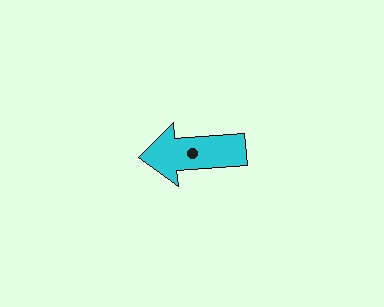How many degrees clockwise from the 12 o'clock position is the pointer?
Approximately 266 degrees.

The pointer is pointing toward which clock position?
Roughly 9 o'clock.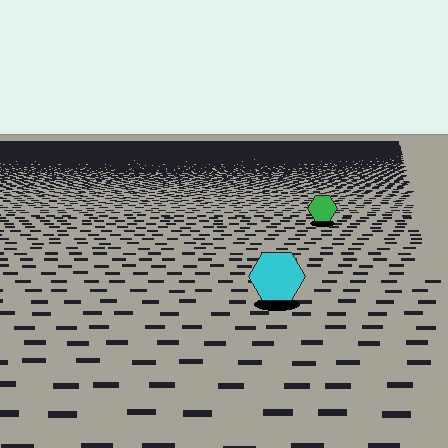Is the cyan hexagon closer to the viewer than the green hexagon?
Yes. The cyan hexagon is closer — you can tell from the texture gradient: the ground texture is coarser near it.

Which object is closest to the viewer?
The cyan hexagon is closest. The texture marks near it are larger and more spread out.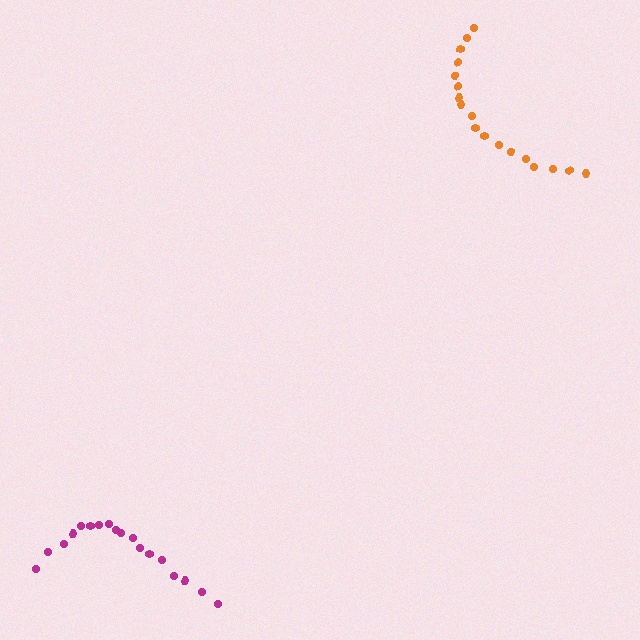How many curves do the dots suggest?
There are 2 distinct paths.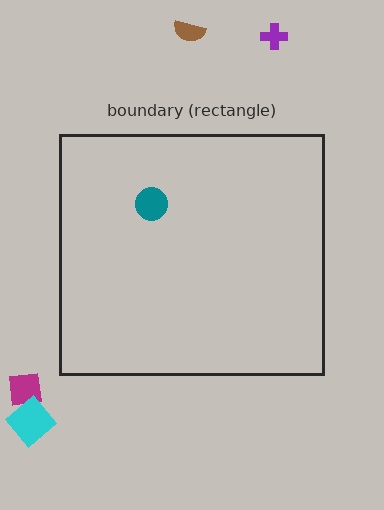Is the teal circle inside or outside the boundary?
Inside.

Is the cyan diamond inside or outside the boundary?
Outside.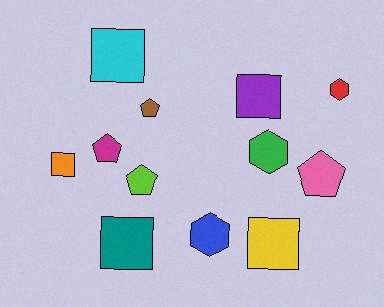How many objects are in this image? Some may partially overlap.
There are 12 objects.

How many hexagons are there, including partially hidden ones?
There are 3 hexagons.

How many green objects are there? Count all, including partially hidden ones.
There is 1 green object.